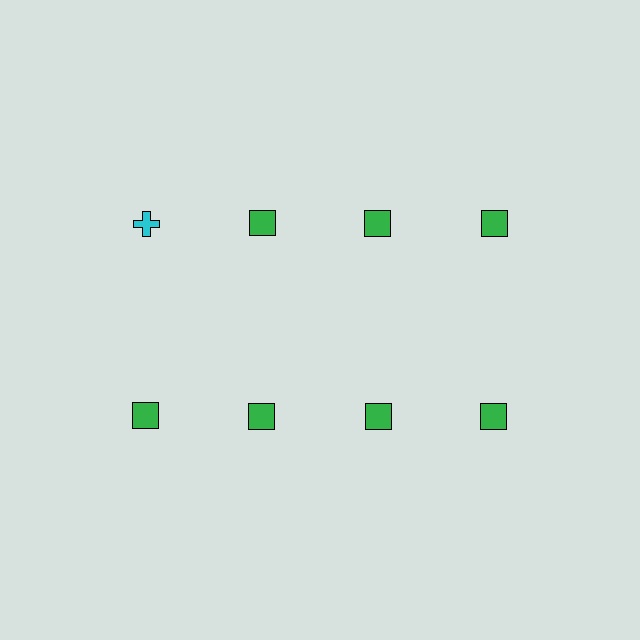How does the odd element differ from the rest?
It differs in both color (cyan instead of green) and shape (cross instead of square).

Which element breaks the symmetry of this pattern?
The cyan cross in the top row, leftmost column breaks the symmetry. All other shapes are green squares.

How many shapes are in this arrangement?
There are 8 shapes arranged in a grid pattern.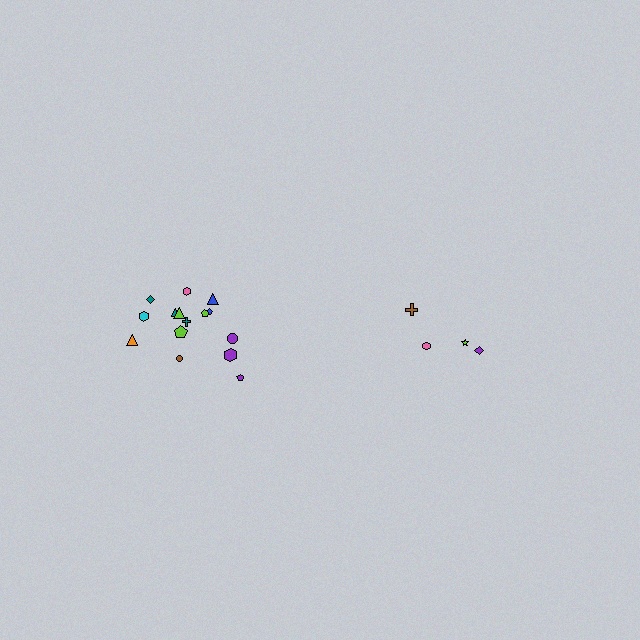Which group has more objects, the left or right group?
The left group.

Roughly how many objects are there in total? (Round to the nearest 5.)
Roughly 20 objects in total.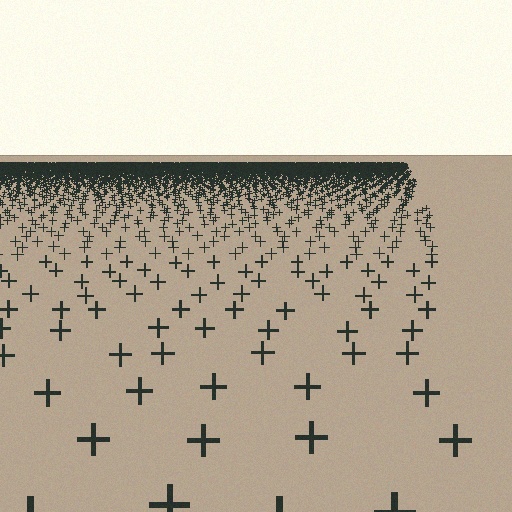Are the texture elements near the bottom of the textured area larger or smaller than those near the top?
Larger. Near the bottom, elements are closer to the viewer and appear at a bigger on-screen size.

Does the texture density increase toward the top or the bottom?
Density increases toward the top.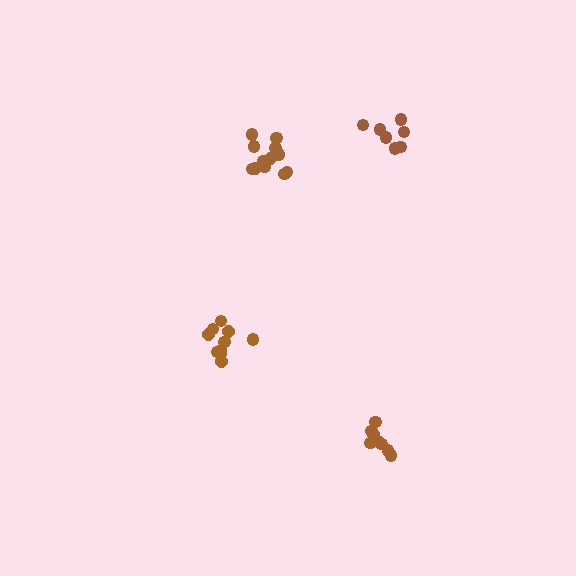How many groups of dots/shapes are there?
There are 4 groups.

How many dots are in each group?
Group 1: 13 dots, Group 2: 10 dots, Group 3: 7 dots, Group 4: 8 dots (38 total).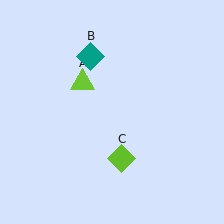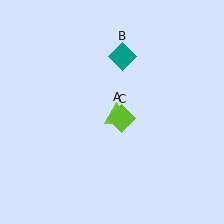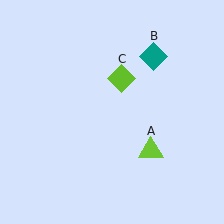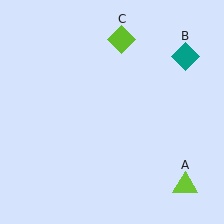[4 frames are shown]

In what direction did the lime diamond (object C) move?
The lime diamond (object C) moved up.